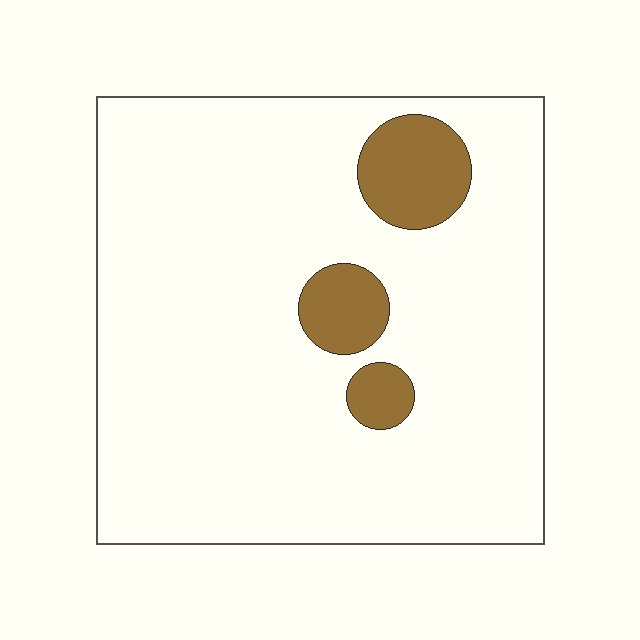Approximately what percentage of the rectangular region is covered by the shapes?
Approximately 10%.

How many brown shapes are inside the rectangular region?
3.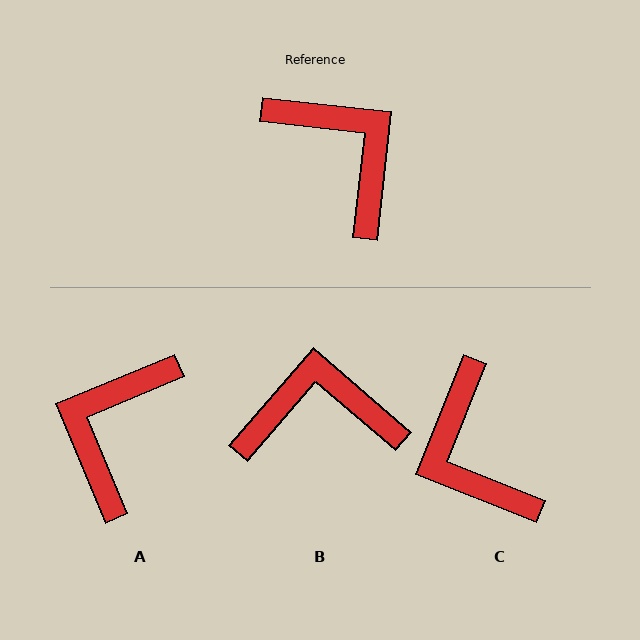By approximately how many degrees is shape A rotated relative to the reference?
Approximately 119 degrees counter-clockwise.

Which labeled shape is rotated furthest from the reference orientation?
C, about 164 degrees away.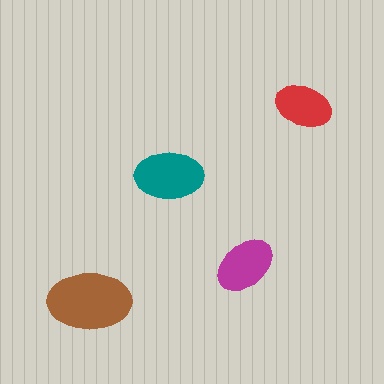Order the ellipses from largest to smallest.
the brown one, the teal one, the magenta one, the red one.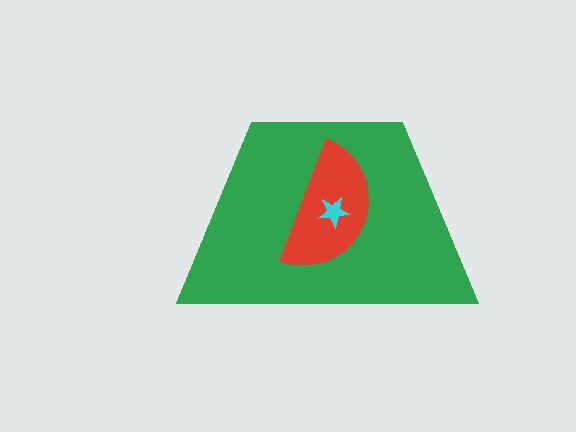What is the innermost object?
The cyan star.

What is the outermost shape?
The green trapezoid.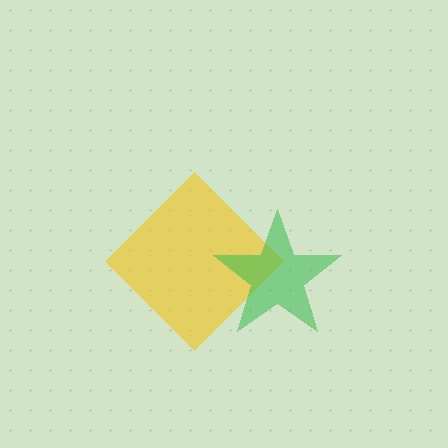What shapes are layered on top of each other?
The layered shapes are: a yellow diamond, a green star.